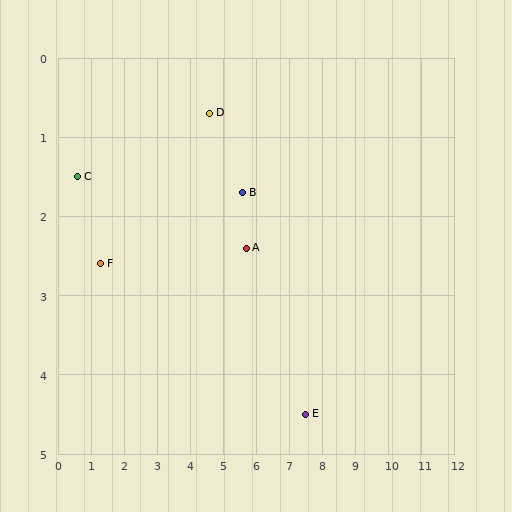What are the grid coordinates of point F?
Point F is at approximately (1.3, 2.6).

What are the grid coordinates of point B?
Point B is at approximately (5.6, 1.7).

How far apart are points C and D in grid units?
Points C and D are about 4.1 grid units apart.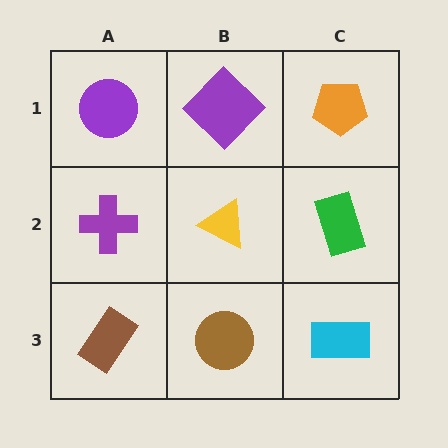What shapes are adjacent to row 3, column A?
A purple cross (row 2, column A), a brown circle (row 3, column B).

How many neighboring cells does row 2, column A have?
3.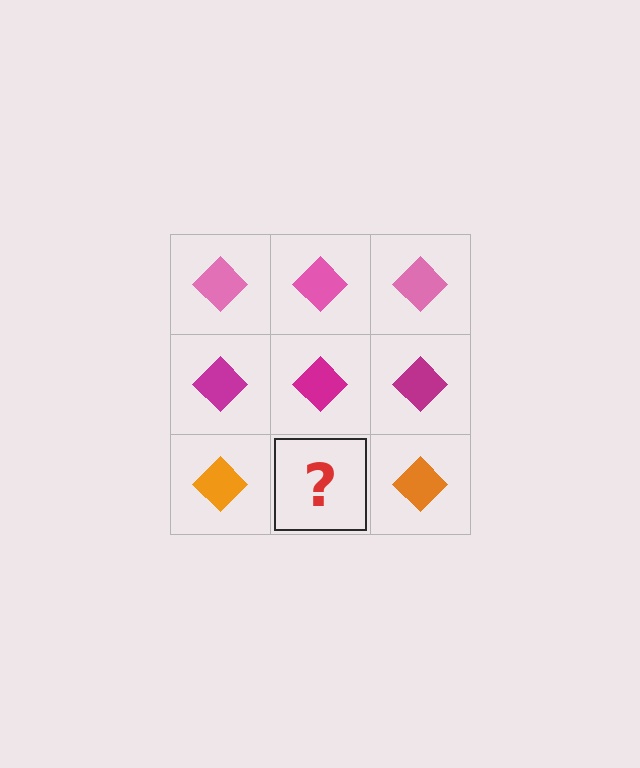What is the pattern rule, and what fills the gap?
The rule is that each row has a consistent color. The gap should be filled with an orange diamond.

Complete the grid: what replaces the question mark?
The question mark should be replaced with an orange diamond.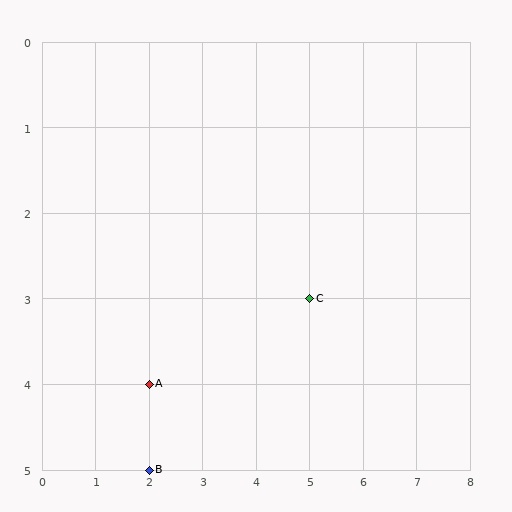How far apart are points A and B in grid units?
Points A and B are 1 row apart.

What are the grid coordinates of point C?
Point C is at grid coordinates (5, 3).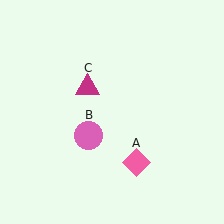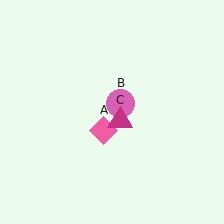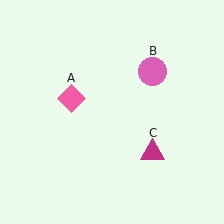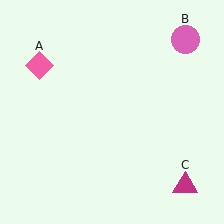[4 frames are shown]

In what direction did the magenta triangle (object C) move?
The magenta triangle (object C) moved down and to the right.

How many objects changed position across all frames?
3 objects changed position: pink diamond (object A), pink circle (object B), magenta triangle (object C).